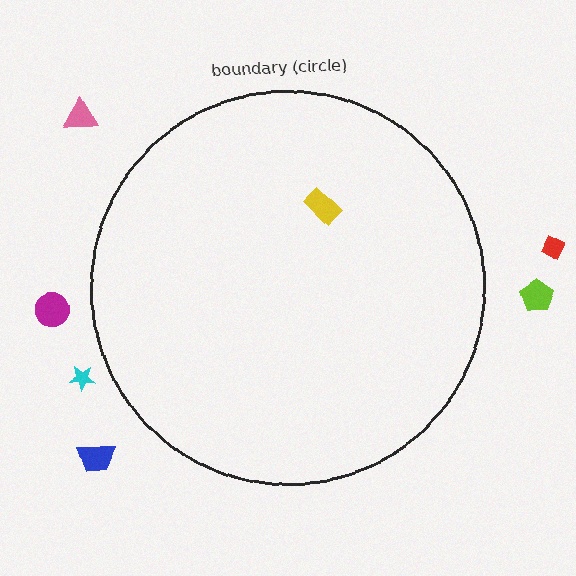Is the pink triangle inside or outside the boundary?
Outside.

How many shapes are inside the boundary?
1 inside, 6 outside.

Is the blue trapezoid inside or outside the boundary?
Outside.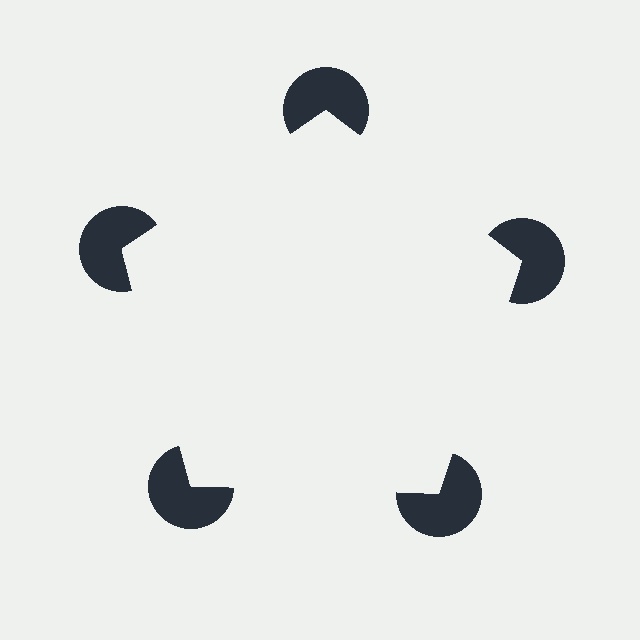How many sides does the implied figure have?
5 sides.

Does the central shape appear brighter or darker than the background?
It typically appears slightly brighter than the background, even though no actual brightness change is drawn.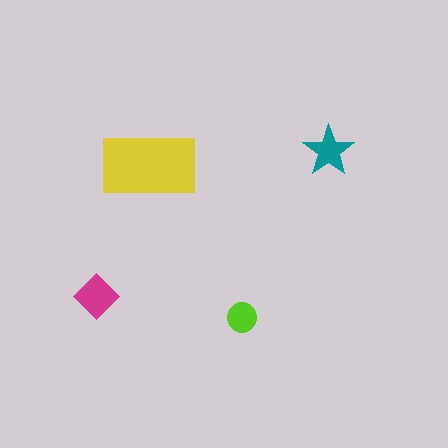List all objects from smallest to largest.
The lime circle, the teal star, the magenta diamond, the yellow rectangle.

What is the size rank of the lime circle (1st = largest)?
4th.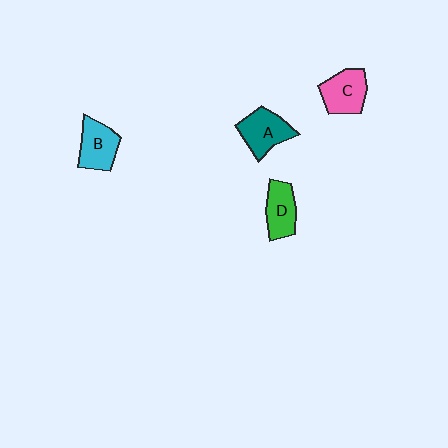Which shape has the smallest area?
Shape D (green).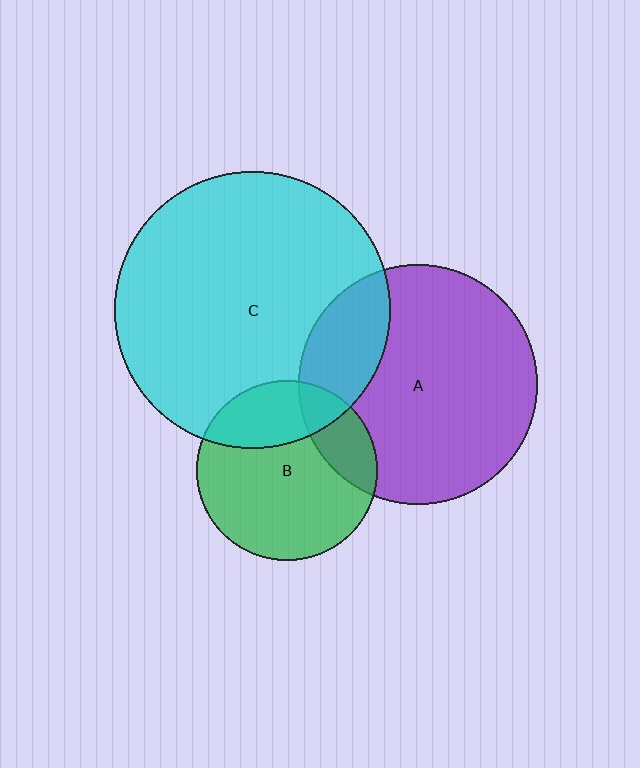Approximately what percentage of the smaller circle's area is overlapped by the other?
Approximately 20%.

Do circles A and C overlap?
Yes.